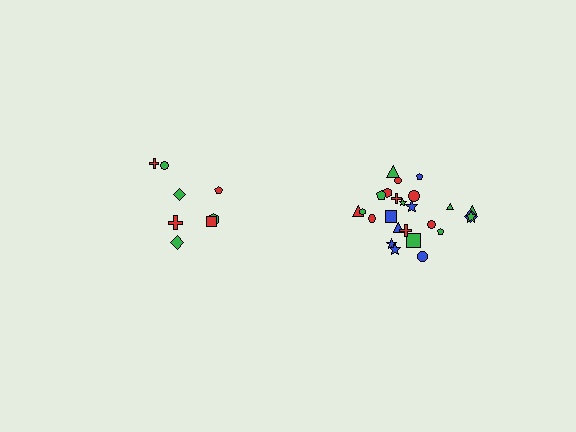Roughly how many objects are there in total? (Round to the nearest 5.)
Roughly 35 objects in total.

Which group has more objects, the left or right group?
The right group.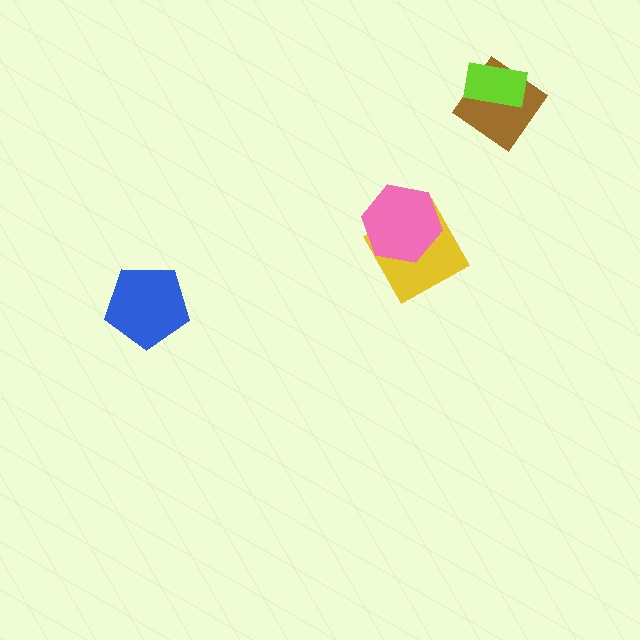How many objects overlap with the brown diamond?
1 object overlaps with the brown diamond.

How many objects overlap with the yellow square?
1 object overlaps with the yellow square.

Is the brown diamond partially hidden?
Yes, it is partially covered by another shape.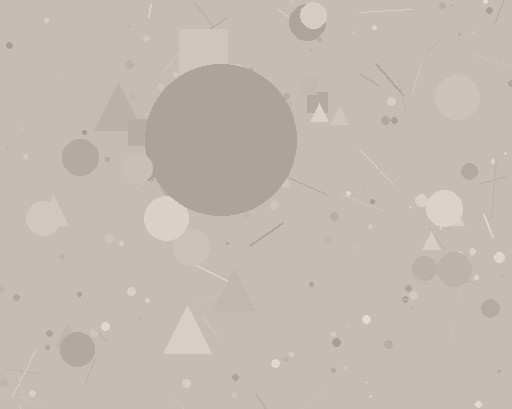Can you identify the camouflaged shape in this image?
The camouflaged shape is a circle.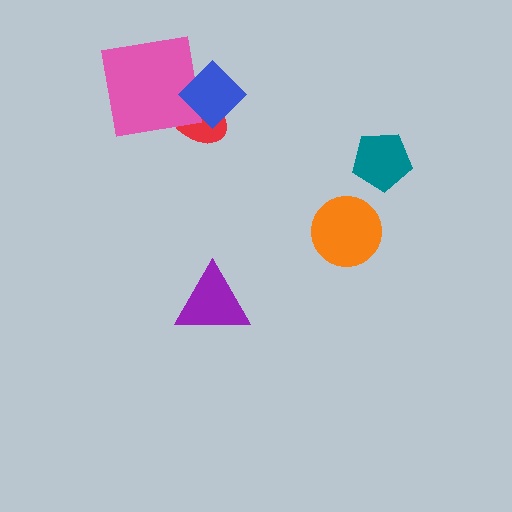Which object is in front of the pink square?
The blue diamond is in front of the pink square.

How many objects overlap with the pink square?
2 objects overlap with the pink square.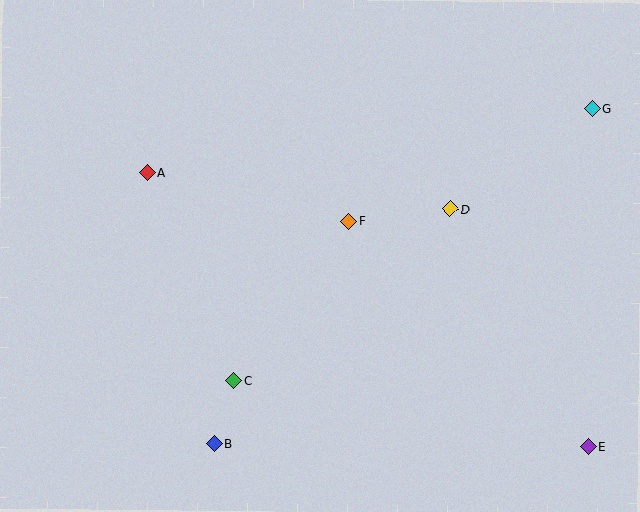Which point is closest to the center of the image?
Point F at (349, 222) is closest to the center.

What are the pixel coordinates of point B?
Point B is at (214, 444).